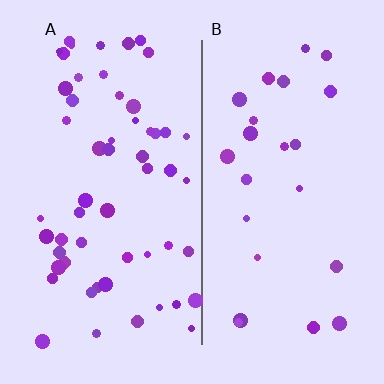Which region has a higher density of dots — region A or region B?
A (the left).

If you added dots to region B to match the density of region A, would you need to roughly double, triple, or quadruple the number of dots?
Approximately double.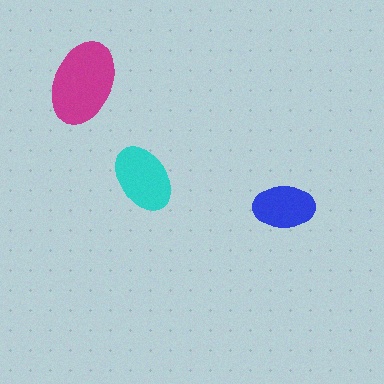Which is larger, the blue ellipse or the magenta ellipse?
The magenta one.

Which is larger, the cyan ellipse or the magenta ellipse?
The magenta one.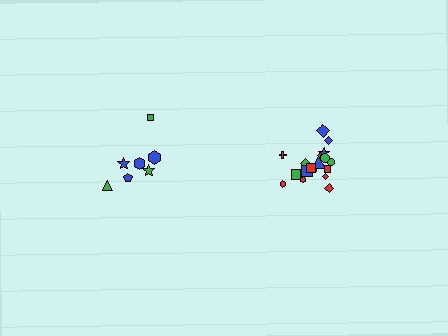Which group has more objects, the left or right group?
The right group.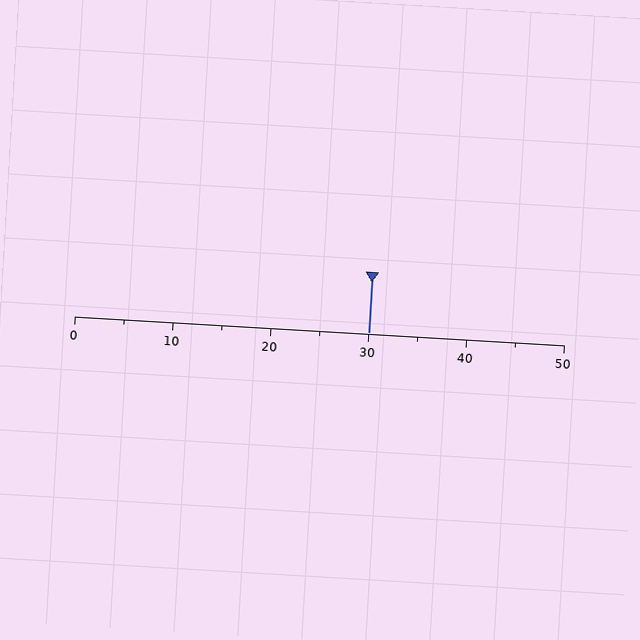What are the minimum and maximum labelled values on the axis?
The axis runs from 0 to 50.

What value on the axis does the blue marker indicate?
The marker indicates approximately 30.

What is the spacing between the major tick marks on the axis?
The major ticks are spaced 10 apart.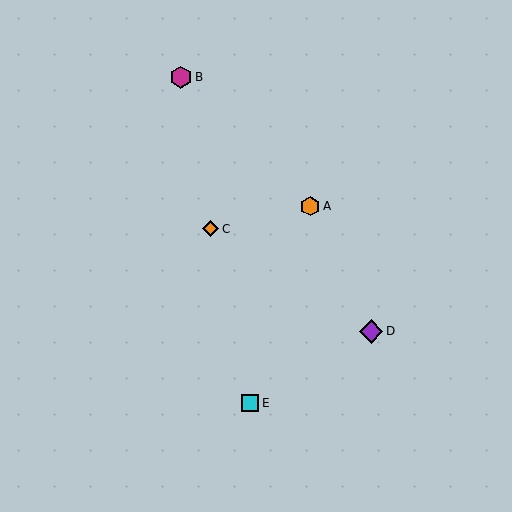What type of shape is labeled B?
Shape B is a magenta hexagon.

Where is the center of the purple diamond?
The center of the purple diamond is at (371, 331).